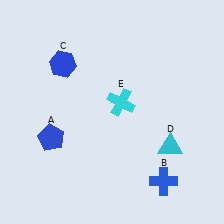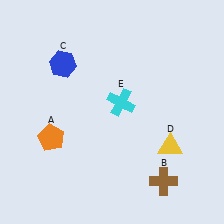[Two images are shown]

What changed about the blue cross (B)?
In Image 1, B is blue. In Image 2, it changed to brown.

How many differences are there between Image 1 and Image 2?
There are 3 differences between the two images.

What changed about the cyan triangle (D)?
In Image 1, D is cyan. In Image 2, it changed to yellow.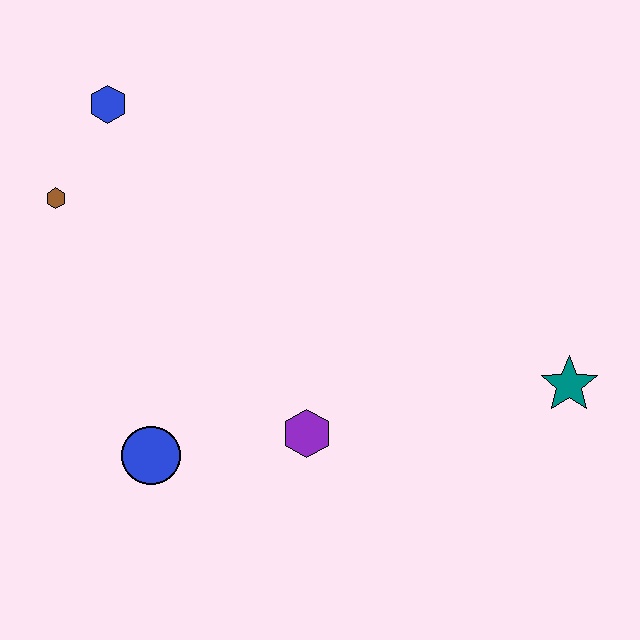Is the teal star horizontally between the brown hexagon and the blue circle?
No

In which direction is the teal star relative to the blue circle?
The teal star is to the right of the blue circle.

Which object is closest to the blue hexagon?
The brown hexagon is closest to the blue hexagon.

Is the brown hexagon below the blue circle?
No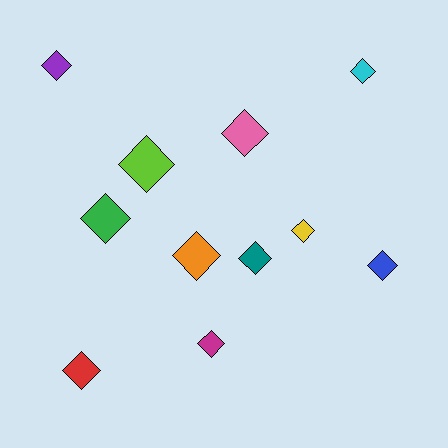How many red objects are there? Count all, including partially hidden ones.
There is 1 red object.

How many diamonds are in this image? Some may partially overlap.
There are 11 diamonds.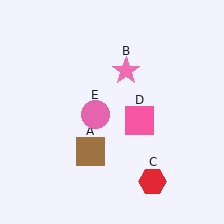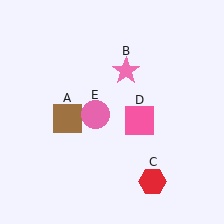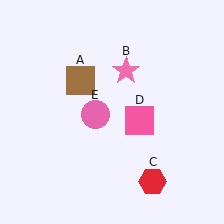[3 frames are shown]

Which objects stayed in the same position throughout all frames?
Pink star (object B) and red hexagon (object C) and pink square (object D) and pink circle (object E) remained stationary.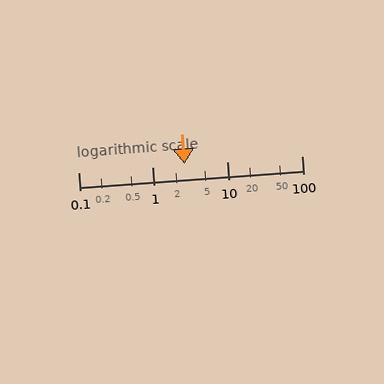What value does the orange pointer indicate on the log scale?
The pointer indicates approximately 2.7.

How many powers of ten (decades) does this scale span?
The scale spans 3 decades, from 0.1 to 100.